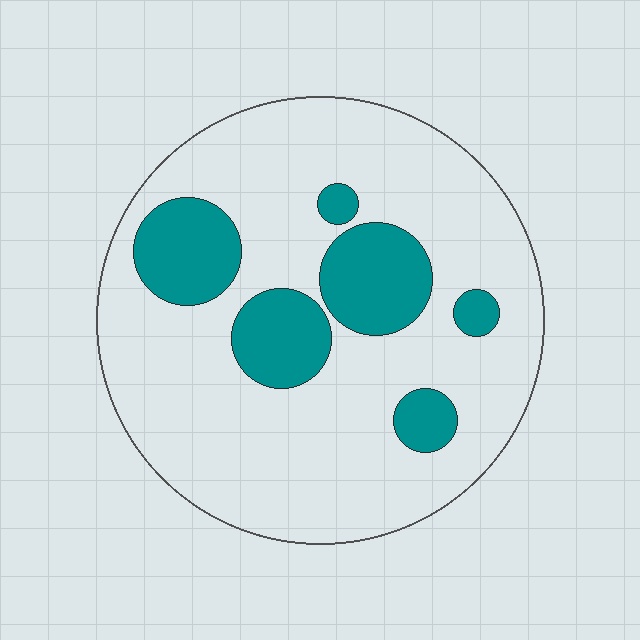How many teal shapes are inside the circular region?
6.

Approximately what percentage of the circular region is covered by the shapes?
Approximately 20%.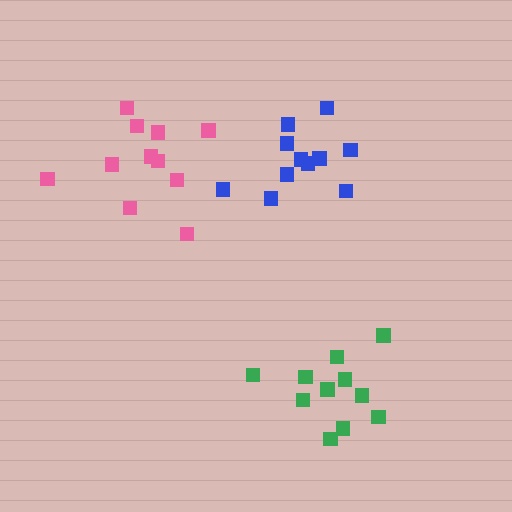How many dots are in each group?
Group 1: 11 dots, Group 2: 11 dots, Group 3: 11 dots (33 total).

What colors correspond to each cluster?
The clusters are colored: blue, green, pink.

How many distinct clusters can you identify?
There are 3 distinct clusters.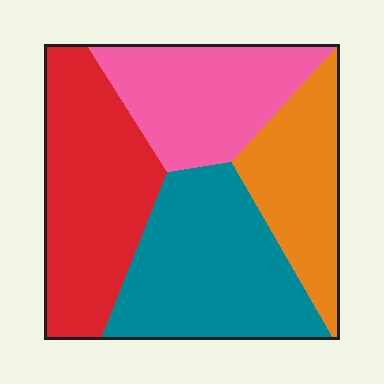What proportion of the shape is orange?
Orange takes up about one fifth (1/5) of the shape.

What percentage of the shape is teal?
Teal takes up about one third (1/3) of the shape.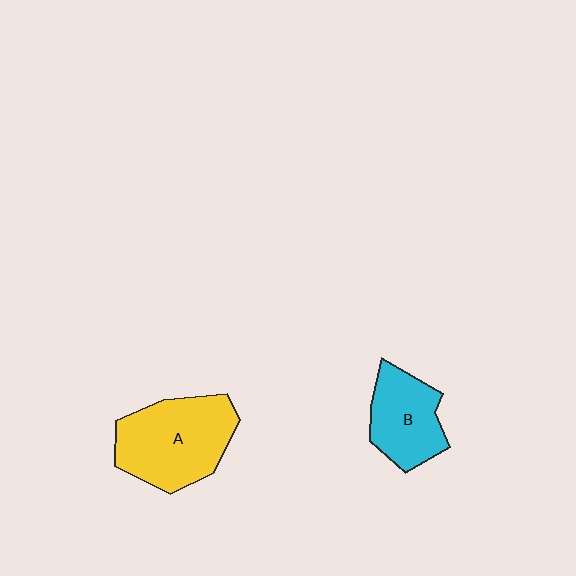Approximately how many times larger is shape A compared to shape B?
Approximately 1.5 times.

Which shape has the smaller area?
Shape B (cyan).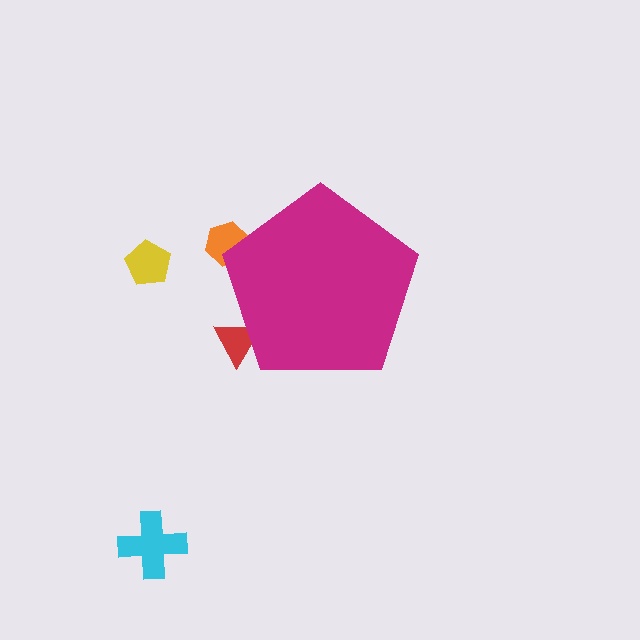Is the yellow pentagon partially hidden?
No, the yellow pentagon is fully visible.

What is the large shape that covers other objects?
A magenta pentagon.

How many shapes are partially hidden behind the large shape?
2 shapes are partially hidden.